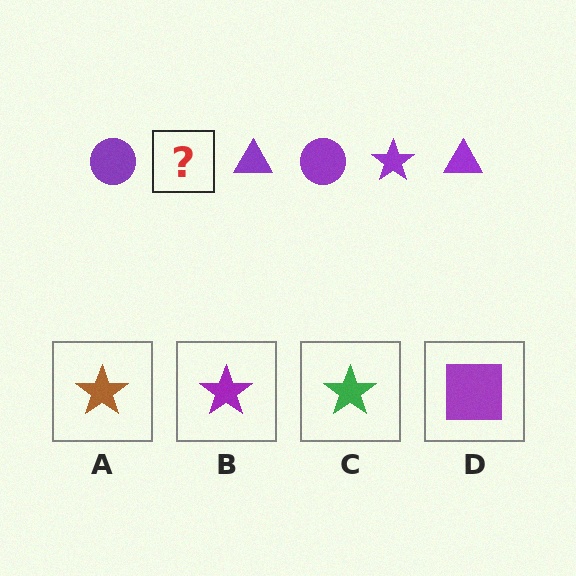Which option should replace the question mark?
Option B.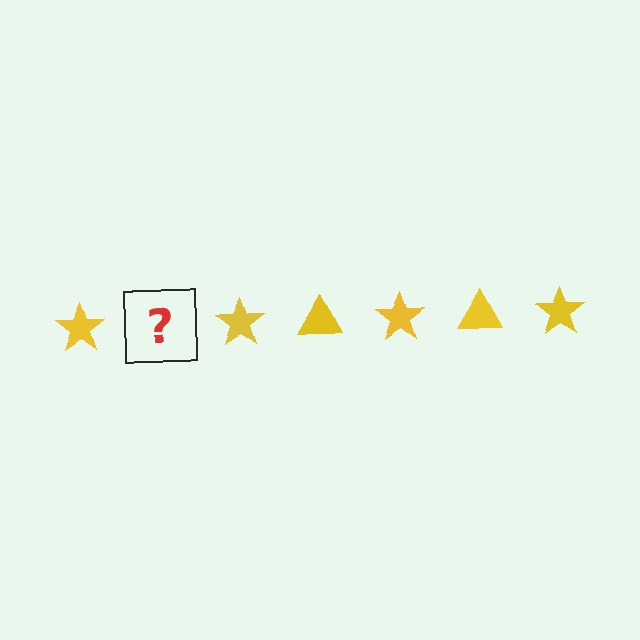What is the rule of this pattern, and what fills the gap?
The rule is that the pattern cycles through star, triangle shapes in yellow. The gap should be filled with a yellow triangle.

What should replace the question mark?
The question mark should be replaced with a yellow triangle.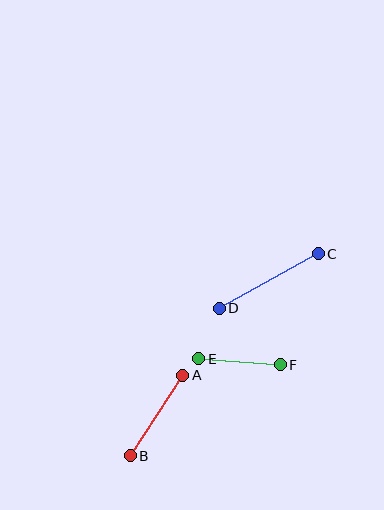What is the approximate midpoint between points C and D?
The midpoint is at approximately (269, 281) pixels.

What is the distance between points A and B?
The distance is approximately 96 pixels.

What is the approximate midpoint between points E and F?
The midpoint is at approximately (239, 362) pixels.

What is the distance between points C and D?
The distance is approximately 113 pixels.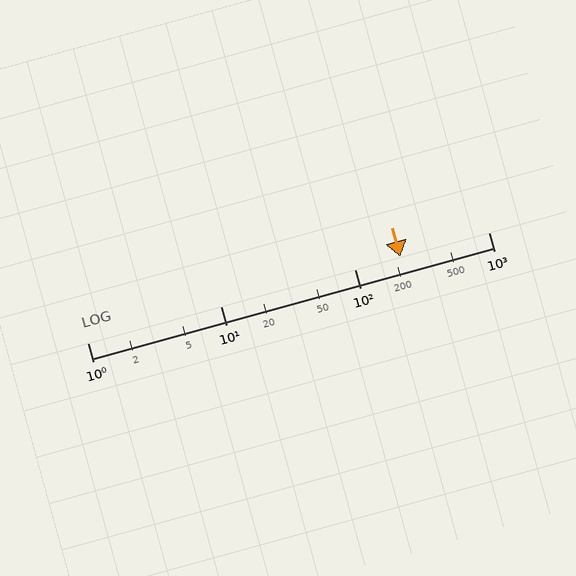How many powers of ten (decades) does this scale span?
The scale spans 3 decades, from 1 to 1000.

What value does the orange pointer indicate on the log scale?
The pointer indicates approximately 220.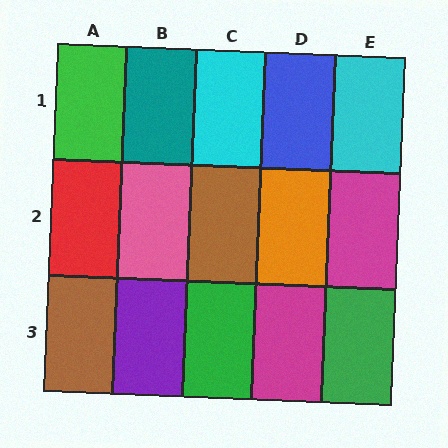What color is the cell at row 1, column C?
Cyan.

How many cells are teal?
1 cell is teal.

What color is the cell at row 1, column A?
Green.